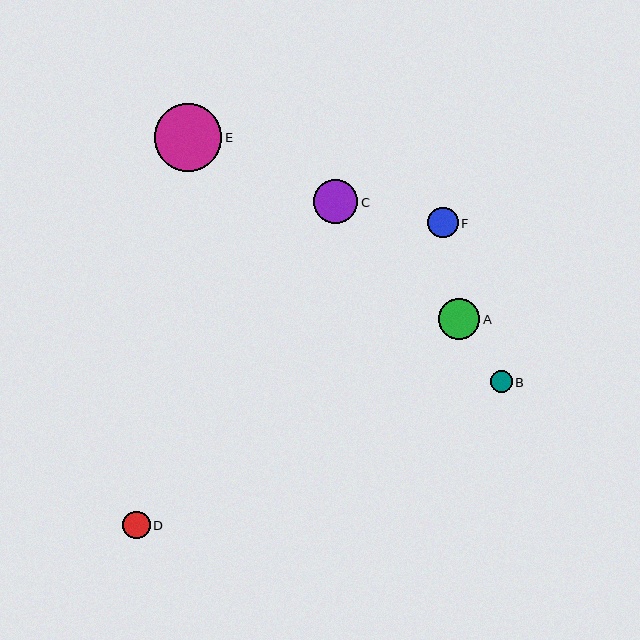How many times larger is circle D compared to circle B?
Circle D is approximately 1.2 times the size of circle B.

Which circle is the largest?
Circle E is the largest with a size of approximately 68 pixels.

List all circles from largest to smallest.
From largest to smallest: E, C, A, F, D, B.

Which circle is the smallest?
Circle B is the smallest with a size of approximately 22 pixels.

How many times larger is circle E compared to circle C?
Circle E is approximately 1.5 times the size of circle C.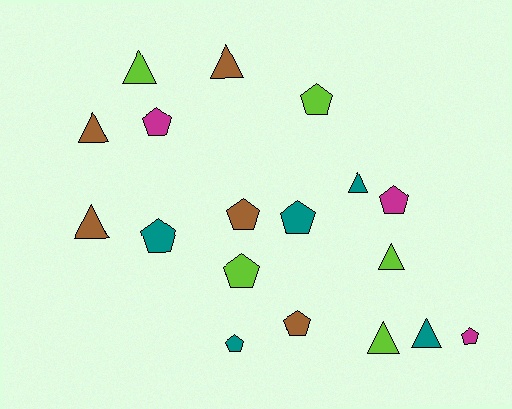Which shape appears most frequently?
Pentagon, with 10 objects.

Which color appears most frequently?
Teal, with 5 objects.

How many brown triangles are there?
There are 3 brown triangles.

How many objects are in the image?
There are 18 objects.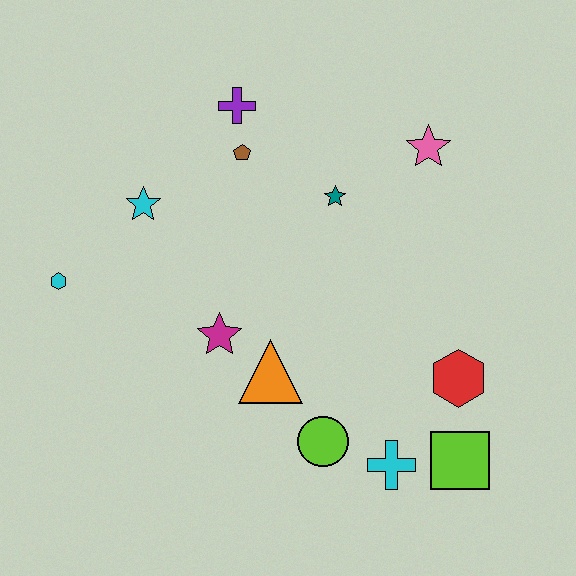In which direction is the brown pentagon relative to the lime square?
The brown pentagon is above the lime square.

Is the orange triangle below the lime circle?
No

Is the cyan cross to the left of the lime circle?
No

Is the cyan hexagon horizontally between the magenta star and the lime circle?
No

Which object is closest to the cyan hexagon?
The cyan star is closest to the cyan hexagon.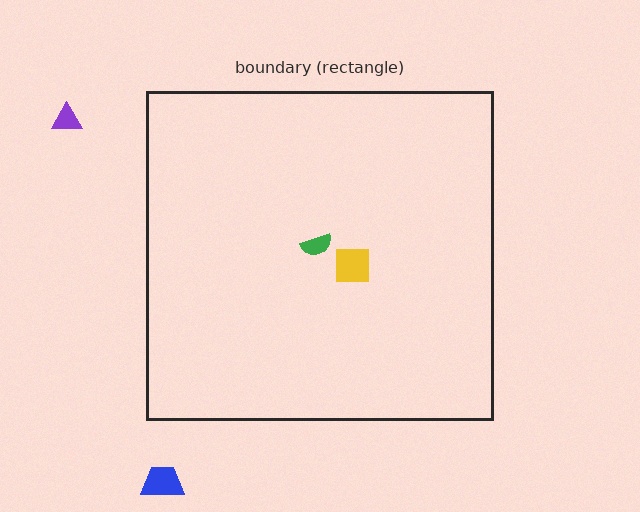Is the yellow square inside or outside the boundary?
Inside.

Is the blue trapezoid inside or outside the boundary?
Outside.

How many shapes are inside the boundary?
2 inside, 2 outside.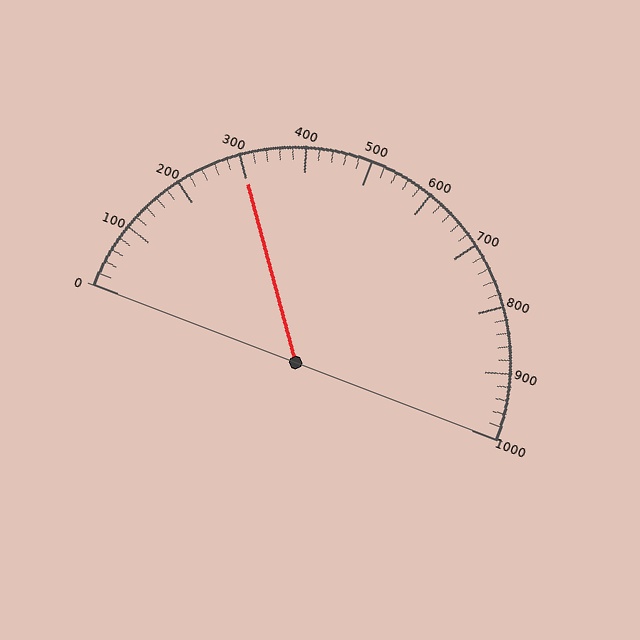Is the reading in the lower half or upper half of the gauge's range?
The reading is in the lower half of the range (0 to 1000).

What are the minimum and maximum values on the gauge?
The gauge ranges from 0 to 1000.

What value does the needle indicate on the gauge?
The needle indicates approximately 300.